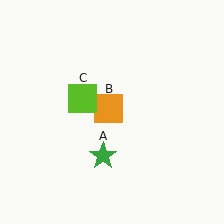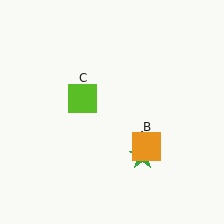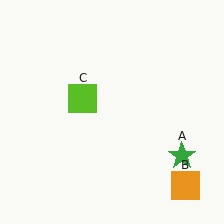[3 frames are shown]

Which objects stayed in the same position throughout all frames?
Lime square (object C) remained stationary.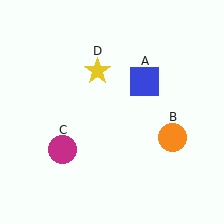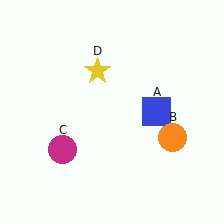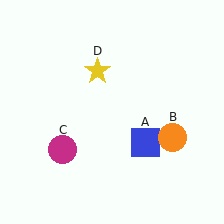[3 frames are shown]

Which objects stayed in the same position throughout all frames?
Orange circle (object B) and magenta circle (object C) and yellow star (object D) remained stationary.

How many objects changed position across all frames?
1 object changed position: blue square (object A).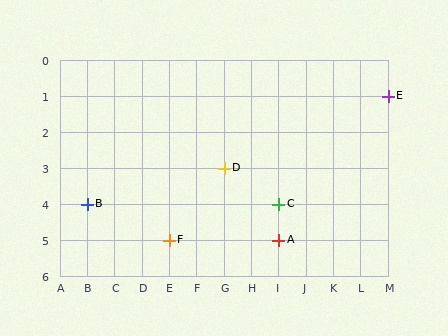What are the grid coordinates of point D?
Point D is at grid coordinates (G, 3).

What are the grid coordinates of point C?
Point C is at grid coordinates (I, 4).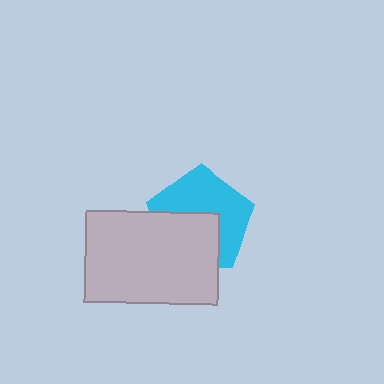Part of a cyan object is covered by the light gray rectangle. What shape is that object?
It is a pentagon.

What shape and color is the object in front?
The object in front is a light gray rectangle.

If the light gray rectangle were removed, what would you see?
You would see the complete cyan pentagon.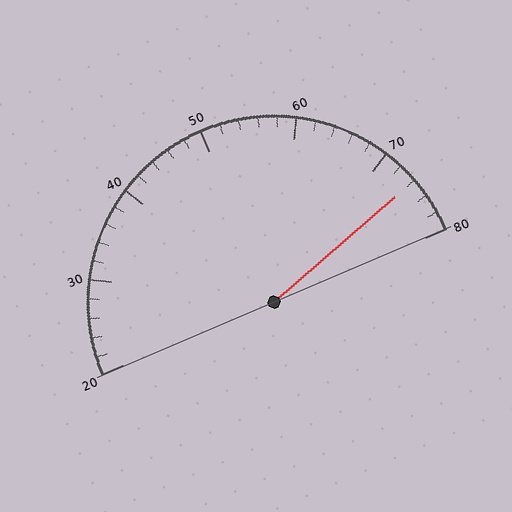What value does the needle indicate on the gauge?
The needle indicates approximately 74.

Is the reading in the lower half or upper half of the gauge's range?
The reading is in the upper half of the range (20 to 80).